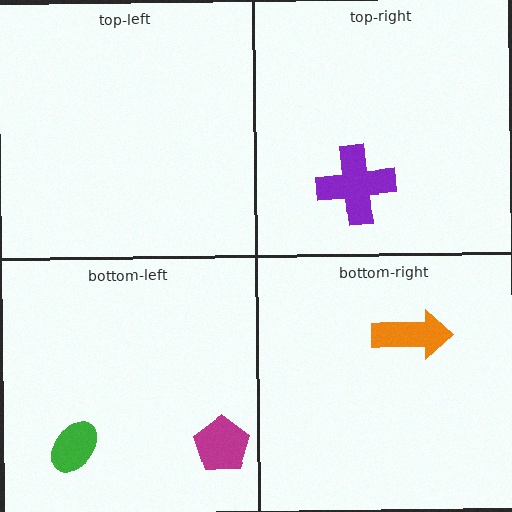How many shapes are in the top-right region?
1.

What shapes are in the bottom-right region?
The orange arrow.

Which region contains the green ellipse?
The bottom-left region.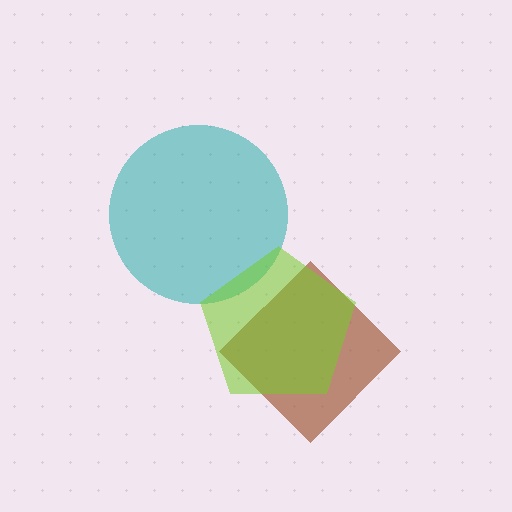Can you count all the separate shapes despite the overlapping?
Yes, there are 3 separate shapes.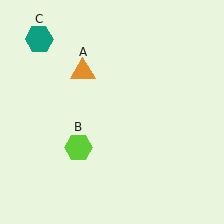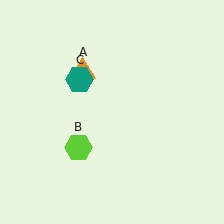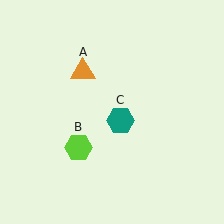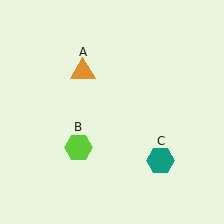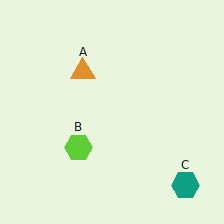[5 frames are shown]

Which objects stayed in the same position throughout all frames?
Orange triangle (object A) and lime hexagon (object B) remained stationary.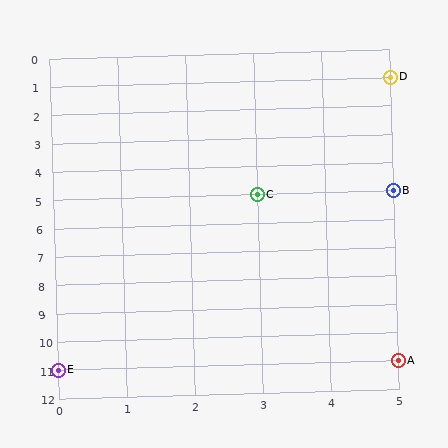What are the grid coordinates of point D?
Point D is at grid coordinates (5, 1).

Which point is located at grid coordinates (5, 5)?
Point B is at (5, 5).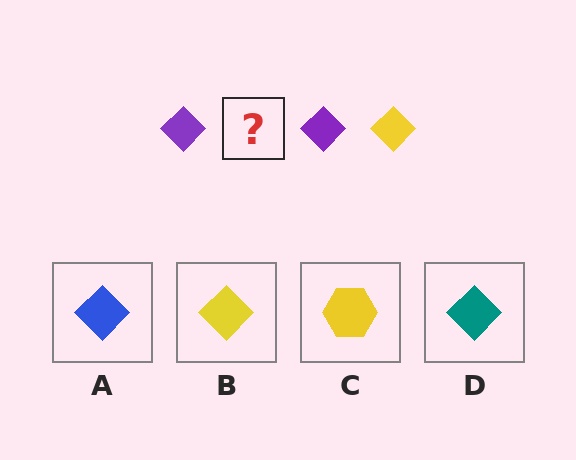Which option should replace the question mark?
Option B.